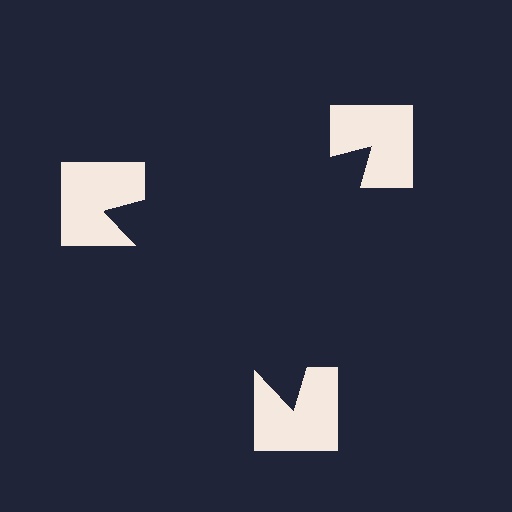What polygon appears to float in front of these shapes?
An illusory triangle — its edges are inferred from the aligned wedge cuts in the notched squares, not physically drawn.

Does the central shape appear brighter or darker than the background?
It typically appears slightly darker than the background, even though no actual brightness change is drawn.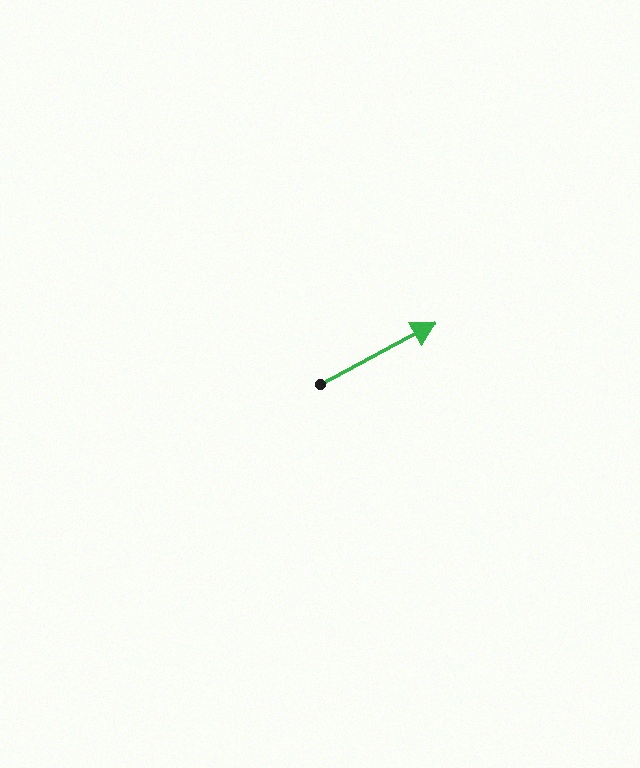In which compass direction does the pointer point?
Northeast.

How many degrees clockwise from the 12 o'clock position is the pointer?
Approximately 62 degrees.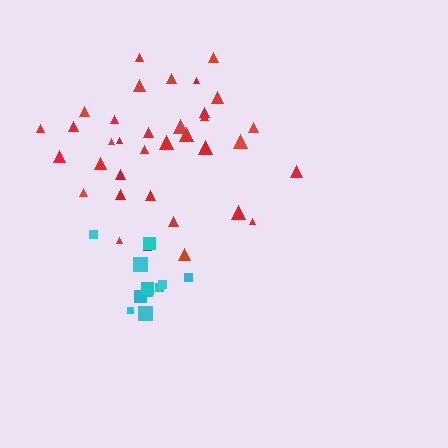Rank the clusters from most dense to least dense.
cyan, red.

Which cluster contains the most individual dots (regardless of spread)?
Red (35).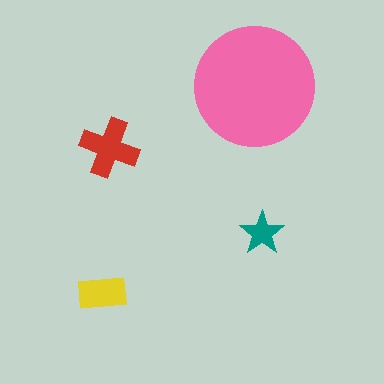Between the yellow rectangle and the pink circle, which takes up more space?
The pink circle.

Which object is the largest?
The pink circle.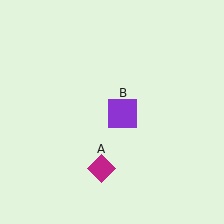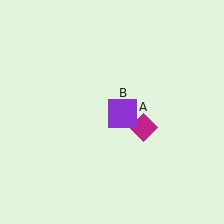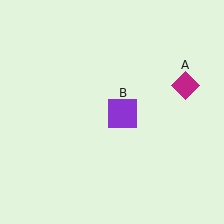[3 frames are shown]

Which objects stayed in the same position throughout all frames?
Purple square (object B) remained stationary.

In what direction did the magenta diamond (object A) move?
The magenta diamond (object A) moved up and to the right.